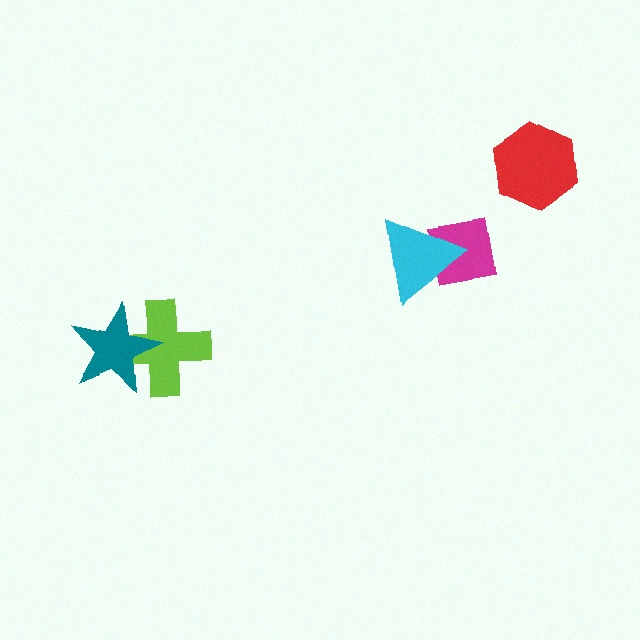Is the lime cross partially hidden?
Yes, it is partially covered by another shape.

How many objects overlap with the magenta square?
1 object overlaps with the magenta square.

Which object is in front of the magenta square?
The cyan triangle is in front of the magenta square.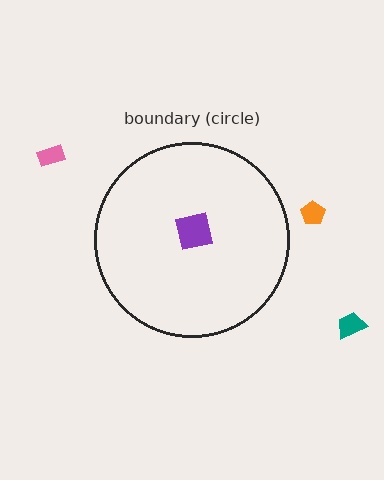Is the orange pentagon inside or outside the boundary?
Outside.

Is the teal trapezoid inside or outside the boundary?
Outside.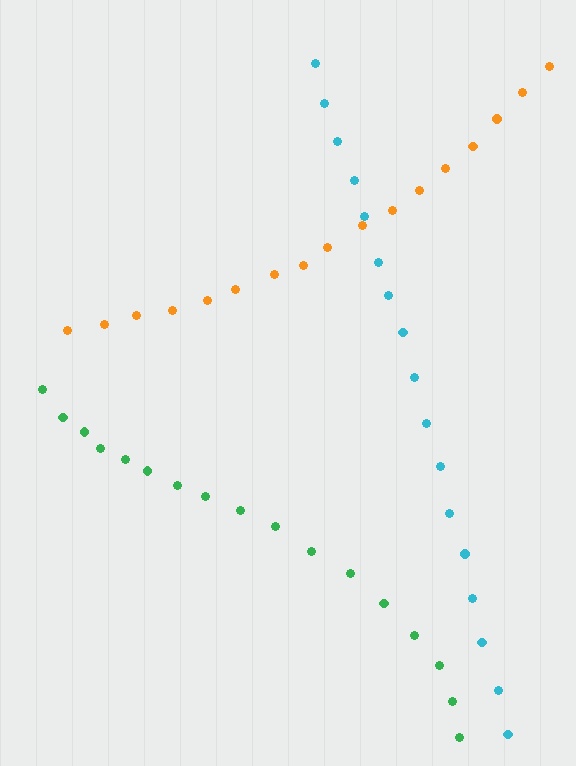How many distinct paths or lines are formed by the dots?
There are 3 distinct paths.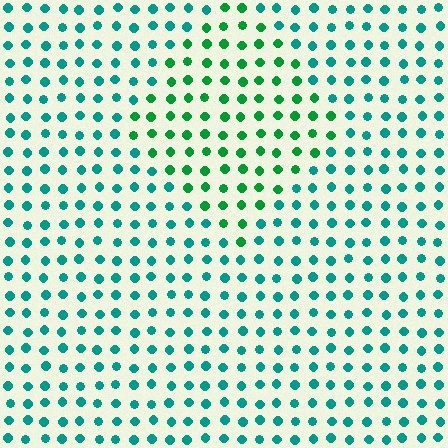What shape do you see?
I see a diamond.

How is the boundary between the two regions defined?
The boundary is defined purely by a slight shift in hue (about 34 degrees). Spacing, size, and orientation are identical on both sides.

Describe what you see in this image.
The image is filled with small teal elements in a uniform arrangement. A diamond-shaped region is visible where the elements are tinted to a slightly different hue, forming a subtle color boundary.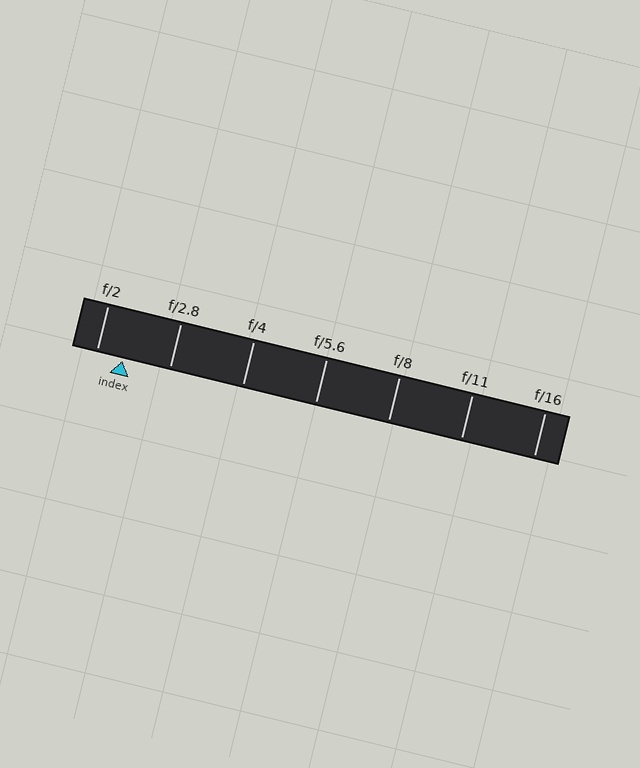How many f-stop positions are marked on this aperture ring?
There are 7 f-stop positions marked.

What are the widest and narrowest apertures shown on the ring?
The widest aperture shown is f/2 and the narrowest is f/16.